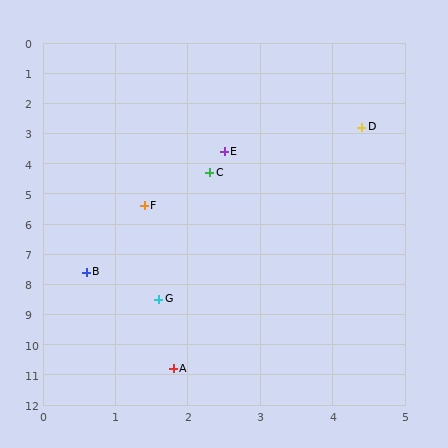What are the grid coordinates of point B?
Point B is at approximately (0.6, 7.6).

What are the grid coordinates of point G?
Point G is at approximately (1.6, 8.5).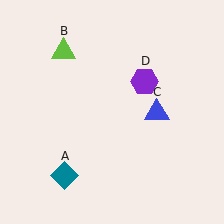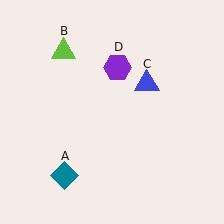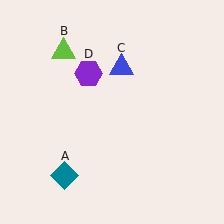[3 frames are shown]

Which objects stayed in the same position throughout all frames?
Teal diamond (object A) and lime triangle (object B) remained stationary.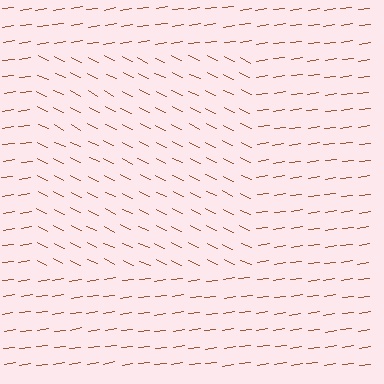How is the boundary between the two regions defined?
The boundary is defined purely by a change in line orientation (approximately 34 degrees difference). All lines are the same color and thickness.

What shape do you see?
I see a rectangle.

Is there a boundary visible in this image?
Yes, there is a texture boundary formed by a change in line orientation.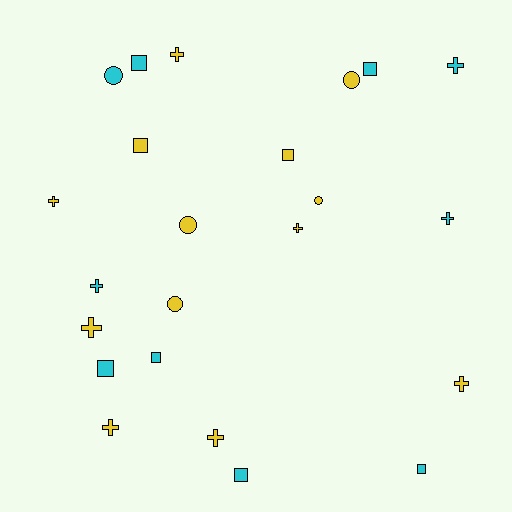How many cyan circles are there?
There is 1 cyan circle.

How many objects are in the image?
There are 23 objects.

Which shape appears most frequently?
Cross, with 10 objects.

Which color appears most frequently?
Yellow, with 13 objects.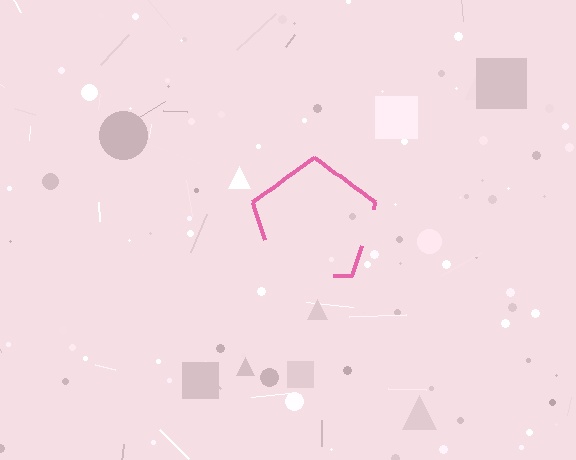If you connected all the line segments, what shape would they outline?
They would outline a pentagon.